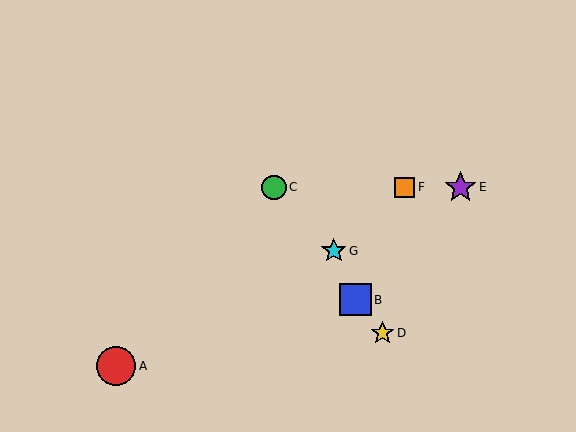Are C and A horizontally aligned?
No, C is at y≈187 and A is at y≈366.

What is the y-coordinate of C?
Object C is at y≈187.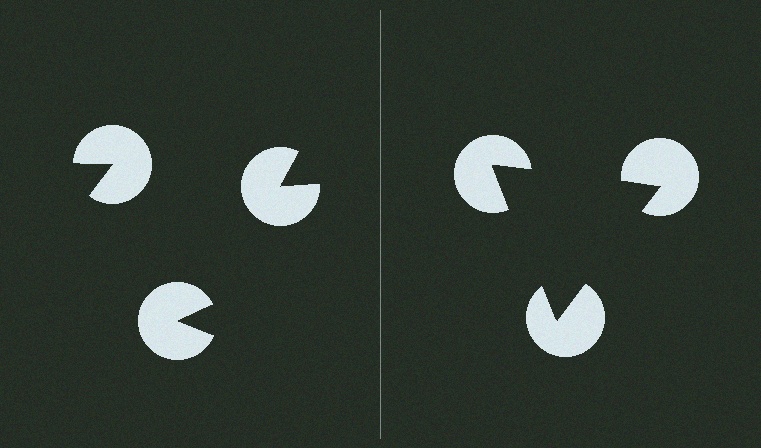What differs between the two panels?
The pac-man discs are positioned identically on both sides; only the wedge orientations differ. On the right they align to a triangle; on the left they are misaligned.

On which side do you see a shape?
An illusory triangle appears on the right side. On the left side the wedge cuts are rotated, so no coherent shape forms.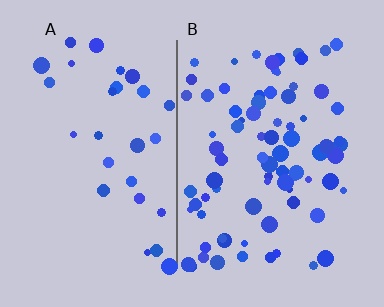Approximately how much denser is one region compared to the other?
Approximately 2.6× — region B over region A.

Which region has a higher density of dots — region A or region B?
B (the right).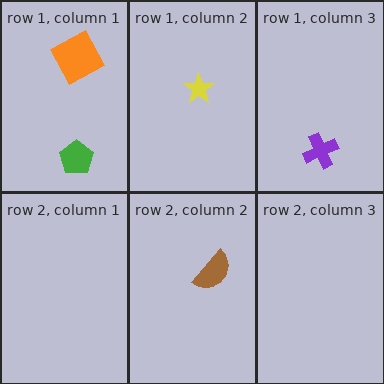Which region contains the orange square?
The row 1, column 1 region.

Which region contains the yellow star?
The row 1, column 2 region.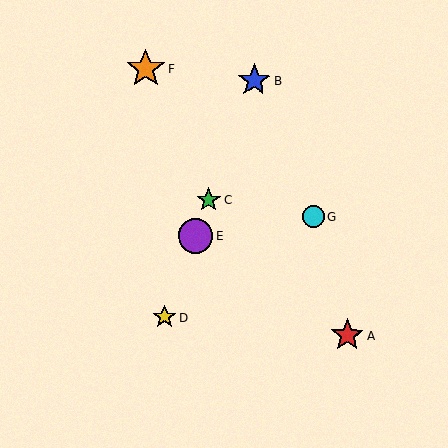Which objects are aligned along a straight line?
Objects B, C, D, E are aligned along a straight line.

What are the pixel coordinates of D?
Object D is at (165, 317).